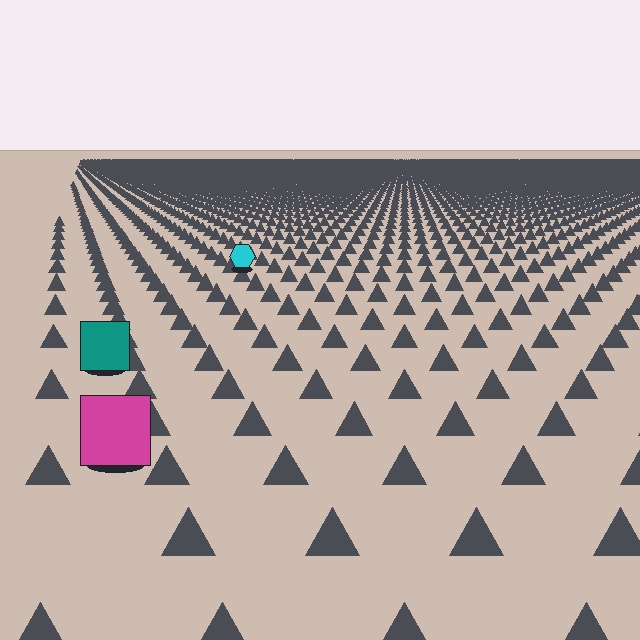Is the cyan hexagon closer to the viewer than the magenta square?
No. The magenta square is closer — you can tell from the texture gradient: the ground texture is coarser near it.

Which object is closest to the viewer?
The magenta square is closest. The texture marks near it are larger and more spread out.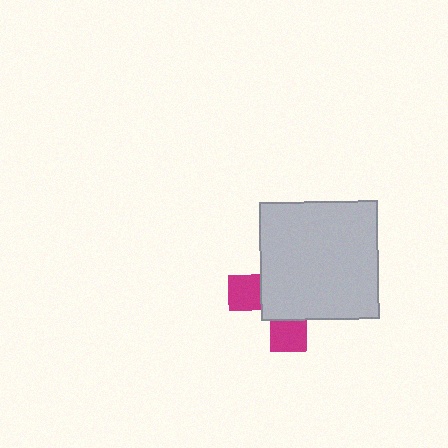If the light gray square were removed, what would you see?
You would see the complete magenta cross.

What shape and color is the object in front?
The object in front is a light gray square.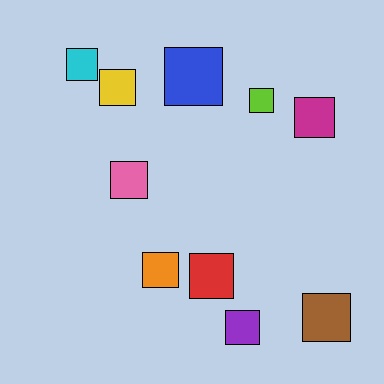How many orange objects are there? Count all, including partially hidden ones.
There is 1 orange object.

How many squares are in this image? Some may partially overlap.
There are 10 squares.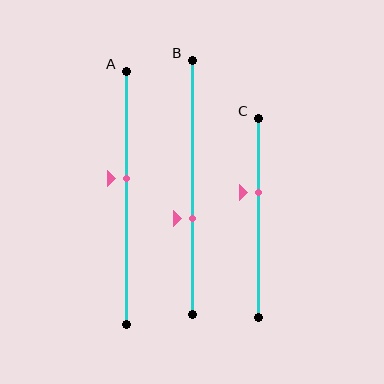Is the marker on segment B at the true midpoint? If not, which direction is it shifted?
No, the marker on segment B is shifted downward by about 12% of the segment length.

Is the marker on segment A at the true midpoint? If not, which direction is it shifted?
No, the marker on segment A is shifted upward by about 8% of the segment length.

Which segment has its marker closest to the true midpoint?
Segment A has its marker closest to the true midpoint.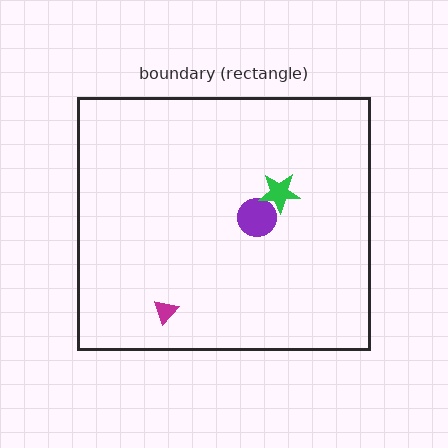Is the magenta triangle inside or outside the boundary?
Inside.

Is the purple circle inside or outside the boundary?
Inside.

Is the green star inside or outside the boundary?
Inside.